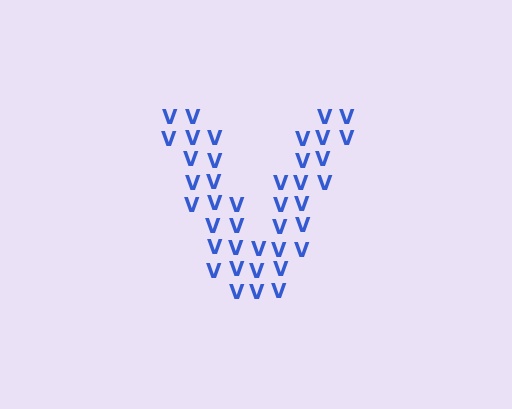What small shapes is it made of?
It is made of small letter V's.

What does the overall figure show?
The overall figure shows the letter V.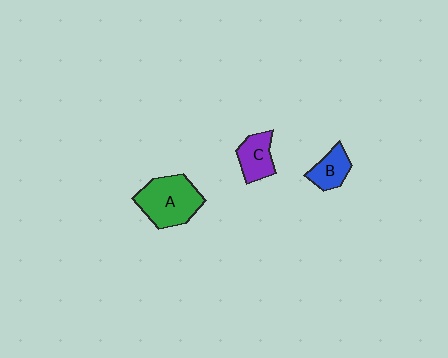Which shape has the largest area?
Shape A (green).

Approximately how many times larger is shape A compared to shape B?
Approximately 2.1 times.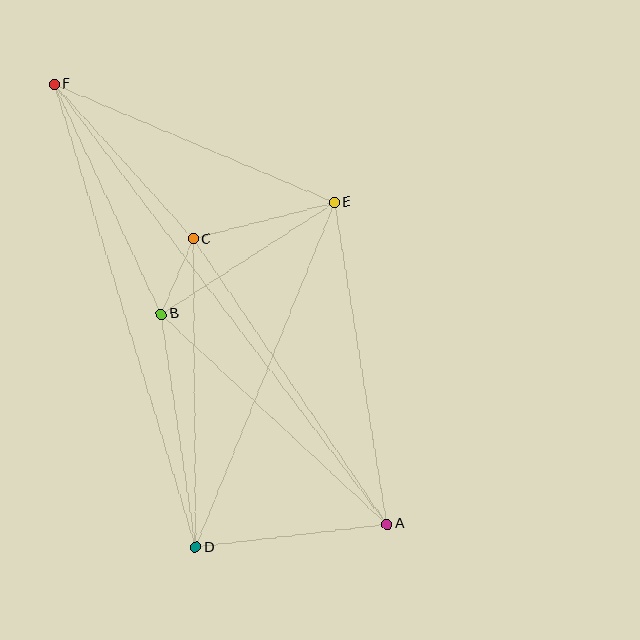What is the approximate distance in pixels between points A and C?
The distance between A and C is approximately 345 pixels.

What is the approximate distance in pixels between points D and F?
The distance between D and F is approximately 484 pixels.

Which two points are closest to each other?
Points B and C are closest to each other.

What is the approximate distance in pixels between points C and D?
The distance between C and D is approximately 308 pixels.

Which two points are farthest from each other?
Points A and F are farthest from each other.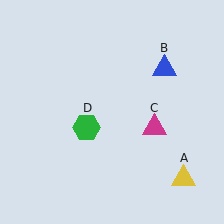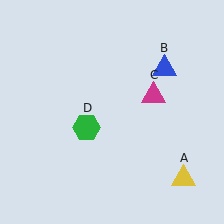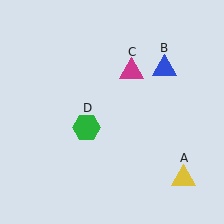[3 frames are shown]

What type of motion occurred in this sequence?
The magenta triangle (object C) rotated counterclockwise around the center of the scene.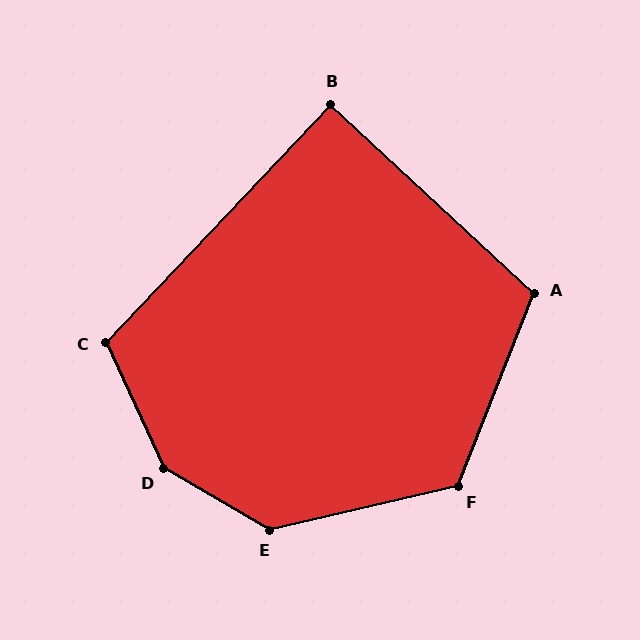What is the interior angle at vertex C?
Approximately 112 degrees (obtuse).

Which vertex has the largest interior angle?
D, at approximately 145 degrees.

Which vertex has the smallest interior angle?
B, at approximately 91 degrees.